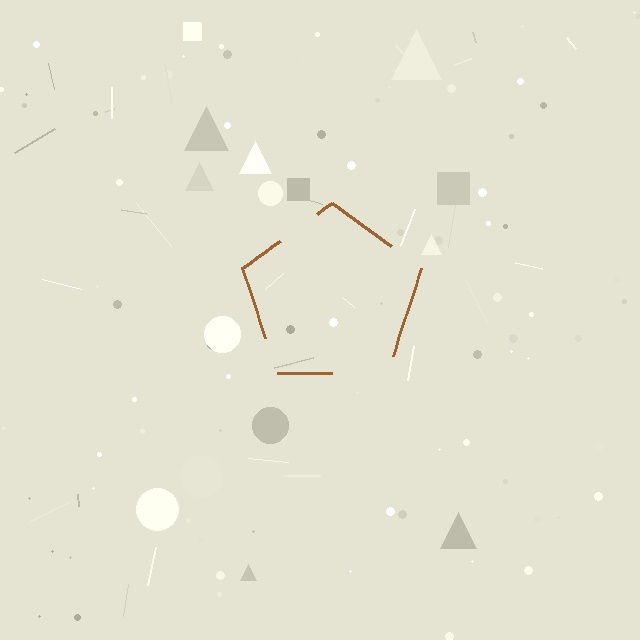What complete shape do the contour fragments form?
The contour fragments form a pentagon.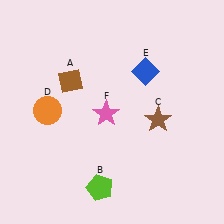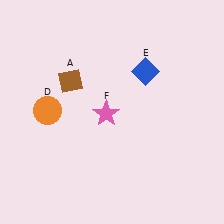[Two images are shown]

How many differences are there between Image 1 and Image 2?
There are 2 differences between the two images.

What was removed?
The lime pentagon (B), the brown star (C) were removed in Image 2.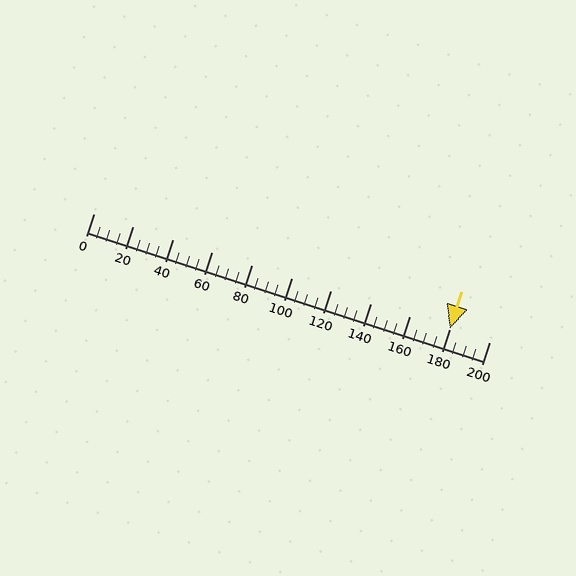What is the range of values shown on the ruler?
The ruler shows values from 0 to 200.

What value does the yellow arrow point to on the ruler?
The yellow arrow points to approximately 180.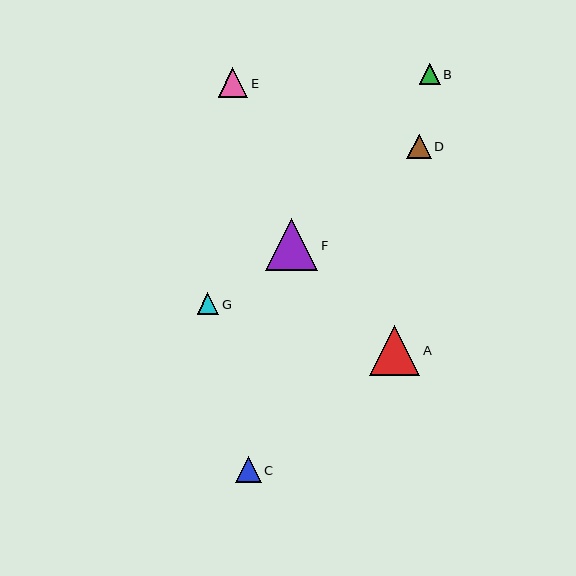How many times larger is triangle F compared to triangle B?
Triangle F is approximately 2.5 times the size of triangle B.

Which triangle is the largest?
Triangle F is the largest with a size of approximately 52 pixels.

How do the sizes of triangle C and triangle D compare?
Triangle C and triangle D are approximately the same size.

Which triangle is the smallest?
Triangle B is the smallest with a size of approximately 21 pixels.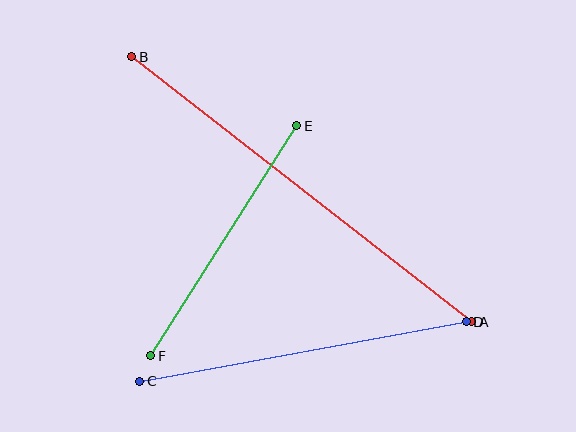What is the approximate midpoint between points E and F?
The midpoint is at approximately (224, 241) pixels.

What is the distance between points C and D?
The distance is approximately 332 pixels.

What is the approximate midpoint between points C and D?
The midpoint is at approximately (303, 351) pixels.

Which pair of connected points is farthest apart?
Points A and B are farthest apart.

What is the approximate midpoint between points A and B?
The midpoint is at approximately (302, 189) pixels.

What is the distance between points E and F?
The distance is approximately 273 pixels.